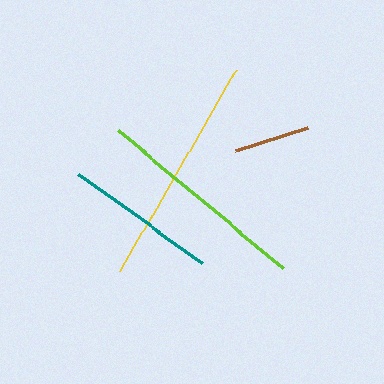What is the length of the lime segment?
The lime segment is approximately 215 pixels long.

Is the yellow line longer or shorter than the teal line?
The yellow line is longer than the teal line.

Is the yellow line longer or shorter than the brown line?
The yellow line is longer than the brown line.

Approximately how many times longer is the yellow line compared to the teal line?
The yellow line is approximately 1.5 times the length of the teal line.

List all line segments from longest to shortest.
From longest to shortest: yellow, lime, teal, brown.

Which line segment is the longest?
The yellow line is the longest at approximately 233 pixels.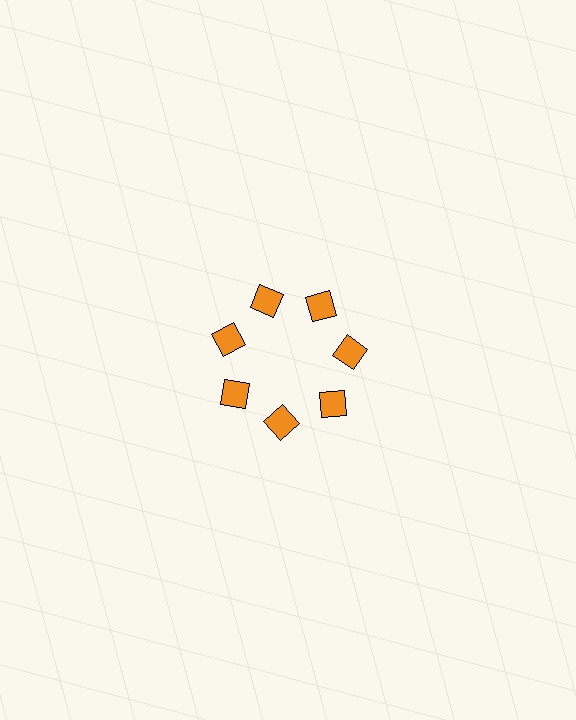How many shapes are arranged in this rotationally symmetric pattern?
There are 7 shapes, arranged in 7 groups of 1.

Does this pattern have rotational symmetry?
Yes, this pattern has 7-fold rotational symmetry. It looks the same after rotating 51 degrees around the center.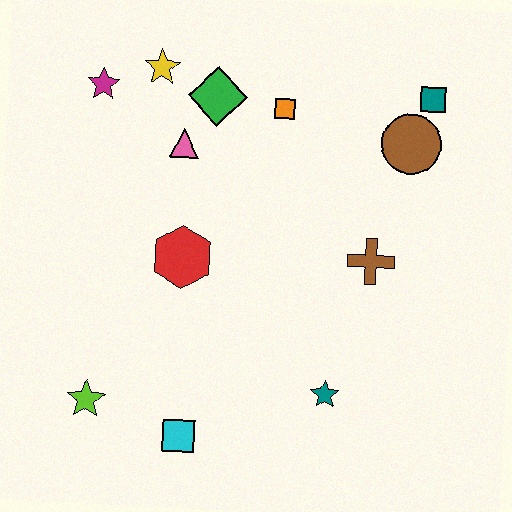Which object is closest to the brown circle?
The teal square is closest to the brown circle.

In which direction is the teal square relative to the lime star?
The teal square is to the right of the lime star.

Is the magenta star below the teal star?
No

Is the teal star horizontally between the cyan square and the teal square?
Yes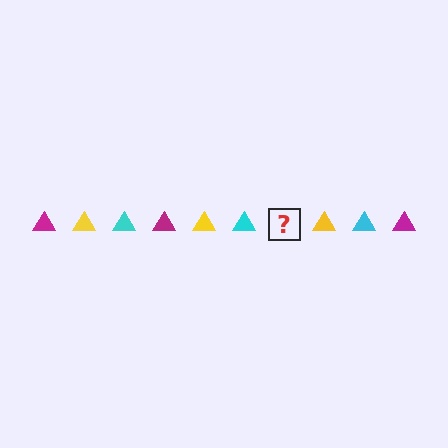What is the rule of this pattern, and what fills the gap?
The rule is that the pattern cycles through magenta, yellow, cyan triangles. The gap should be filled with a magenta triangle.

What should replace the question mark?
The question mark should be replaced with a magenta triangle.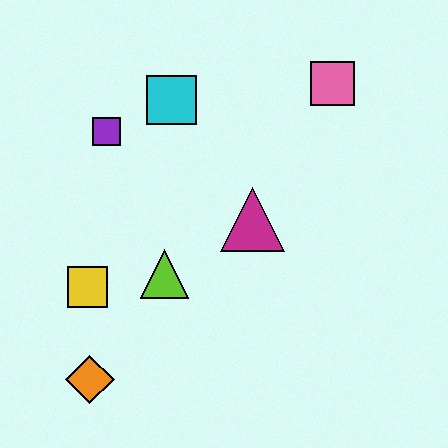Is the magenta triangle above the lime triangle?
Yes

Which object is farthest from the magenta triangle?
The orange diamond is farthest from the magenta triangle.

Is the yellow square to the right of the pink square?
No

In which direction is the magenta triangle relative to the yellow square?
The magenta triangle is to the right of the yellow square.